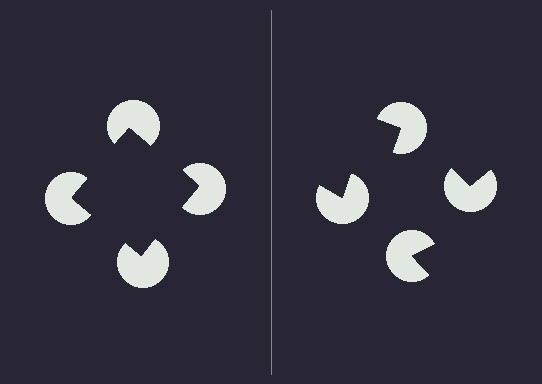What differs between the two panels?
The pac-man discs are positioned identically on both sides; only the wedge orientations differ. On the left they align to a square; on the right they are misaligned.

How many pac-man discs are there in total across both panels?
8 — 4 on each side.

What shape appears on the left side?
An illusory square.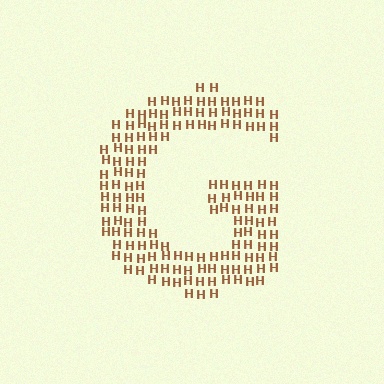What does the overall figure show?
The overall figure shows the letter G.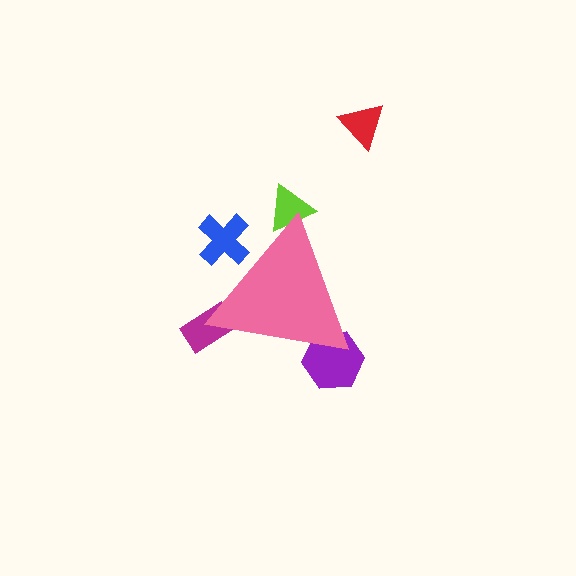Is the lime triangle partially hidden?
Yes, the lime triangle is partially hidden behind the pink triangle.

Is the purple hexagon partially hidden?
Yes, the purple hexagon is partially hidden behind the pink triangle.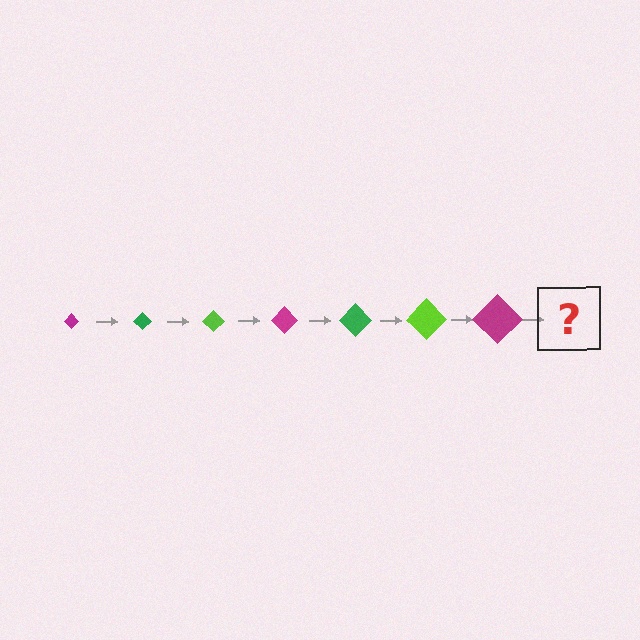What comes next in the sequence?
The next element should be a green diamond, larger than the previous one.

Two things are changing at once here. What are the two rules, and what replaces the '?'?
The two rules are that the diamond grows larger each step and the color cycles through magenta, green, and lime. The '?' should be a green diamond, larger than the previous one.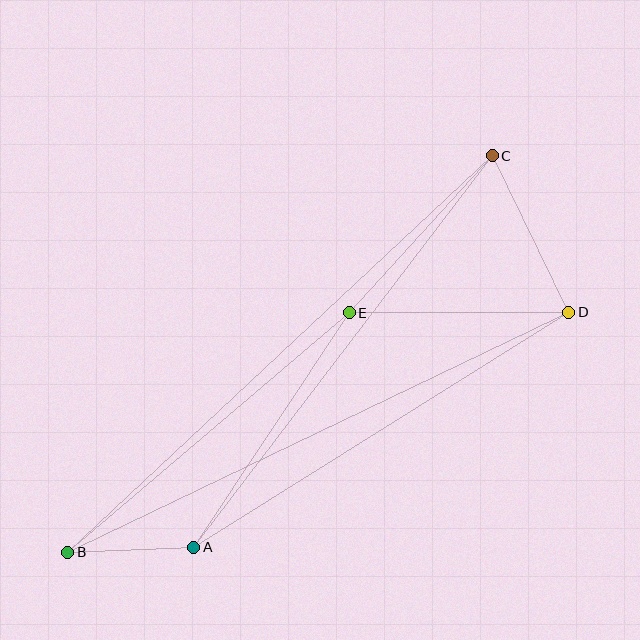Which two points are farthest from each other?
Points B and C are farthest from each other.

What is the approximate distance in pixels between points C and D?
The distance between C and D is approximately 174 pixels.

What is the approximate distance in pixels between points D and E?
The distance between D and E is approximately 220 pixels.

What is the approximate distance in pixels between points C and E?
The distance between C and E is approximately 212 pixels.